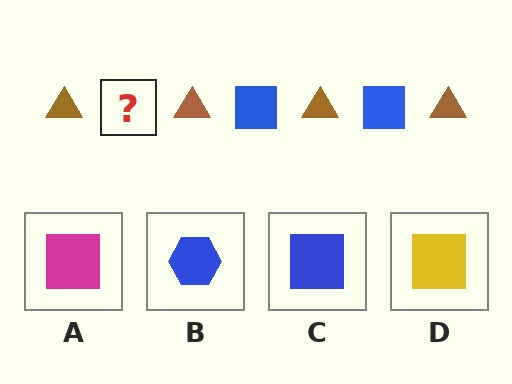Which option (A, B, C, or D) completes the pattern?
C.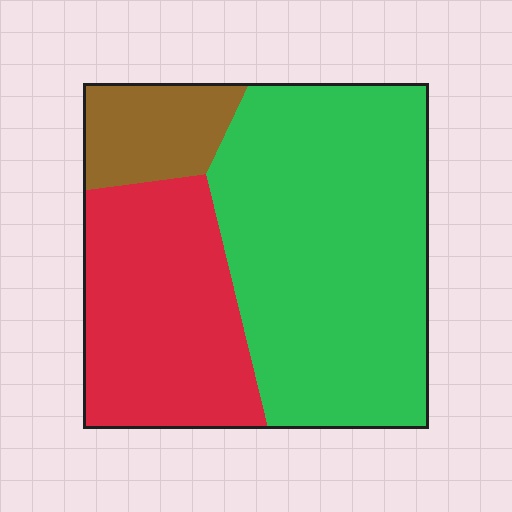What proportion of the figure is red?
Red covers 32% of the figure.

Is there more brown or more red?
Red.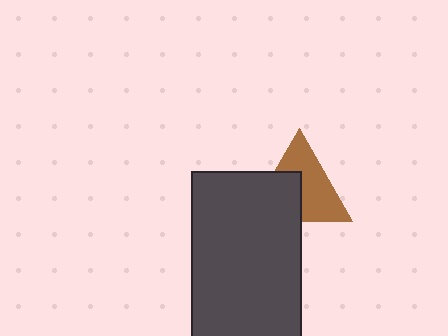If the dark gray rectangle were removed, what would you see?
You would see the complete brown triangle.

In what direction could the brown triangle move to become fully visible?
The brown triangle could move toward the upper-right. That would shift it out from behind the dark gray rectangle entirely.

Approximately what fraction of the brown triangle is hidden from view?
Roughly 41% of the brown triangle is hidden behind the dark gray rectangle.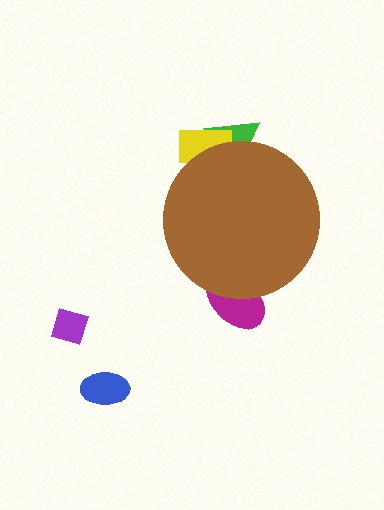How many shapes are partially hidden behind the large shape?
3 shapes are partially hidden.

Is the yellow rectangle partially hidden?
Yes, the yellow rectangle is partially hidden behind the brown circle.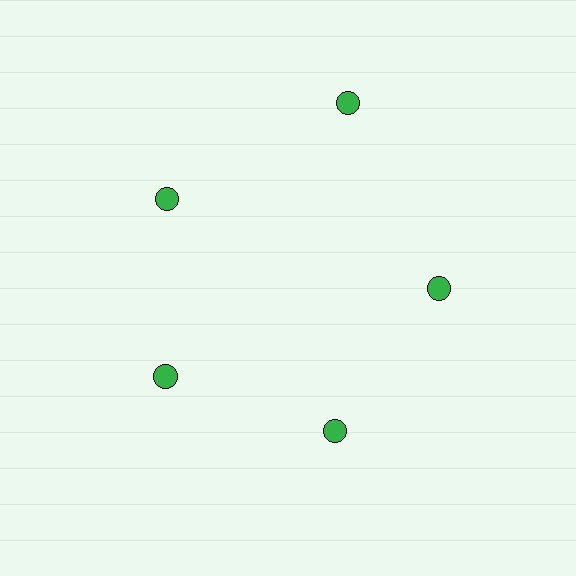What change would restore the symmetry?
The symmetry would be restored by moving it inward, back onto the ring so that all 5 circles sit at equal angles and equal distance from the center.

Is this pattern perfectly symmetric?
No. The 5 green circles are arranged in a ring, but one element near the 1 o'clock position is pushed outward from the center, breaking the 5-fold rotational symmetry.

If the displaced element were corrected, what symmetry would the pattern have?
It would have 5-fold rotational symmetry — the pattern would map onto itself every 72 degrees.